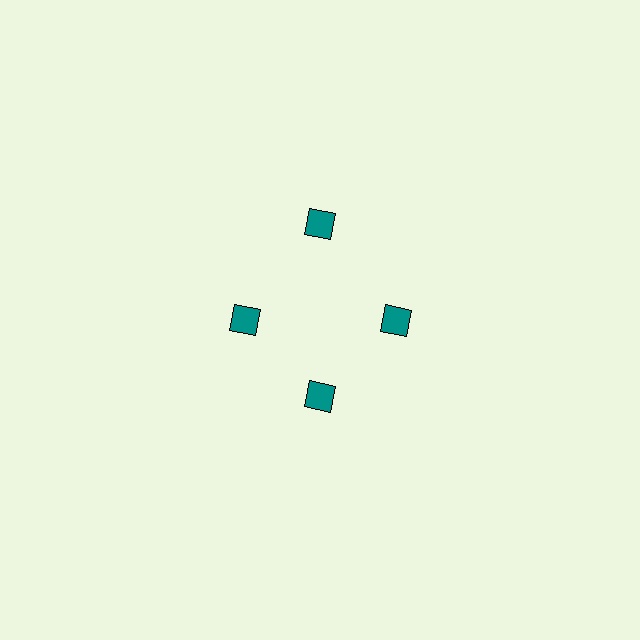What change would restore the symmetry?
The symmetry would be restored by moving it inward, back onto the ring so that all 4 diamonds sit at equal angles and equal distance from the center.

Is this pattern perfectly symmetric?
No. The 4 teal diamonds are arranged in a ring, but one element near the 12 o'clock position is pushed outward from the center, breaking the 4-fold rotational symmetry.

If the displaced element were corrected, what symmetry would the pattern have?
It would have 4-fold rotational symmetry — the pattern would map onto itself every 90 degrees.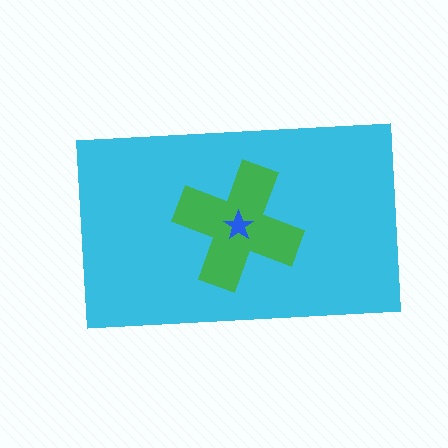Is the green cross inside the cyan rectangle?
Yes.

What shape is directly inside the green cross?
The blue star.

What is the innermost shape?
The blue star.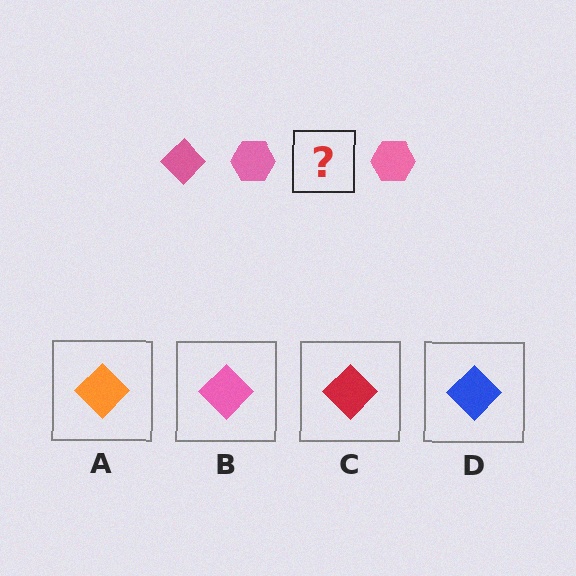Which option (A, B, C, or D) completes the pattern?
B.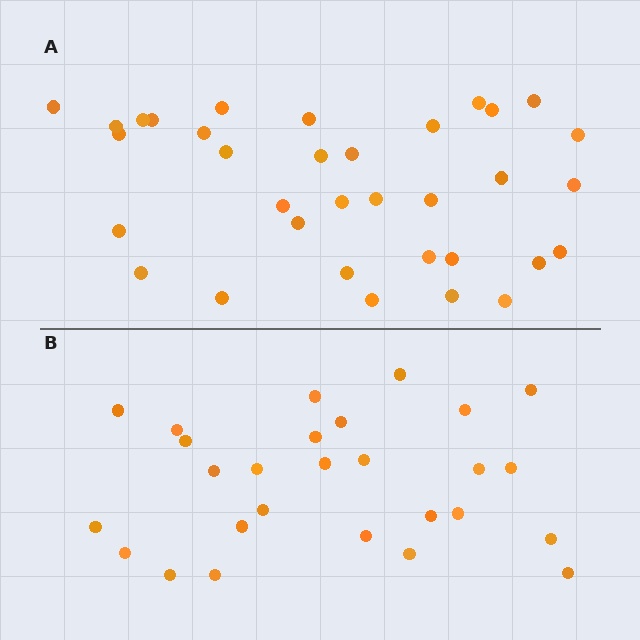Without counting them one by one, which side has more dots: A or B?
Region A (the top region) has more dots.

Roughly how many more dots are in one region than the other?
Region A has roughly 8 or so more dots than region B.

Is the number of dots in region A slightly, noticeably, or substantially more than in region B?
Region A has noticeably more, but not dramatically so. The ratio is roughly 1.3 to 1.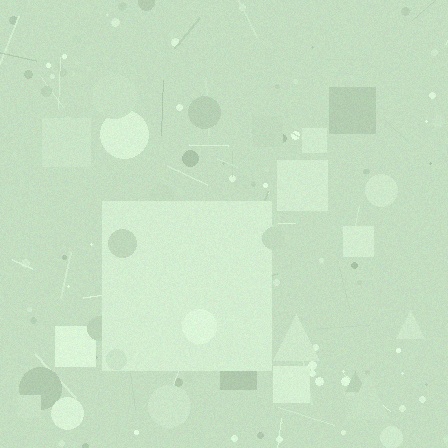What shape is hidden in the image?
A square is hidden in the image.